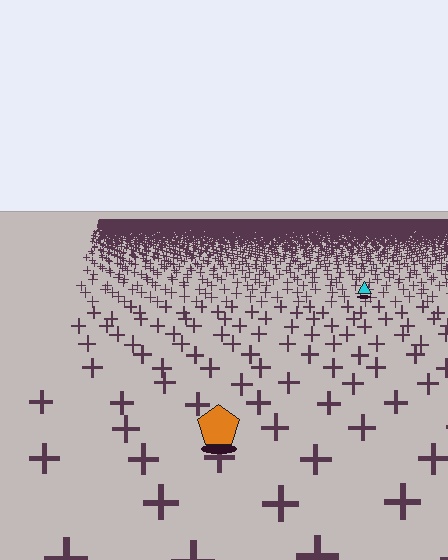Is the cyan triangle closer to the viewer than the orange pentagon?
No. The orange pentagon is closer — you can tell from the texture gradient: the ground texture is coarser near it.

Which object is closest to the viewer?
The orange pentagon is closest. The texture marks near it are larger and more spread out.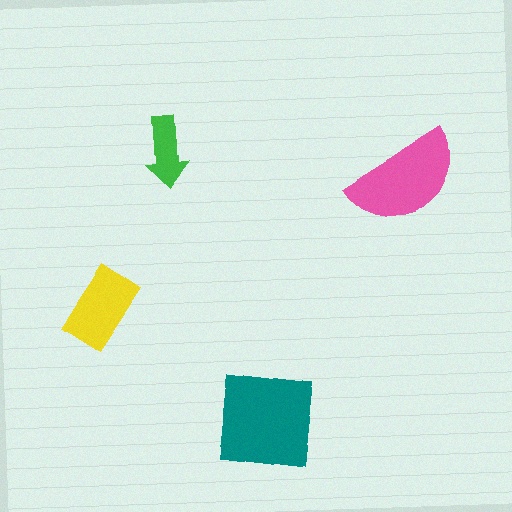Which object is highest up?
The green arrow is topmost.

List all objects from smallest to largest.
The green arrow, the yellow rectangle, the pink semicircle, the teal square.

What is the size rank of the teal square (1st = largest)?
1st.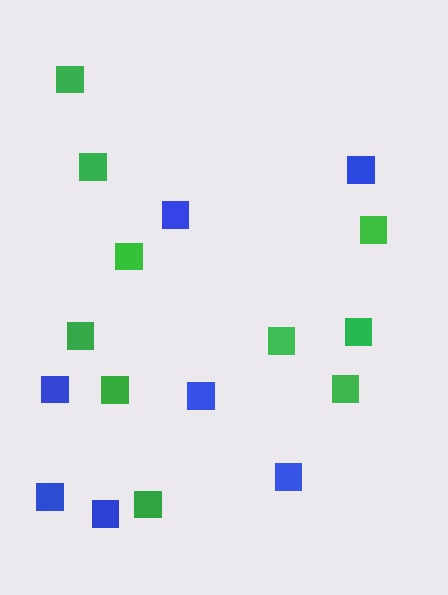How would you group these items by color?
There are 2 groups: one group of green squares (10) and one group of blue squares (7).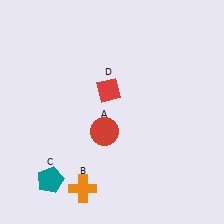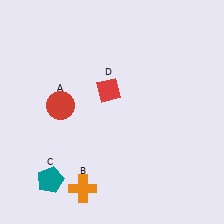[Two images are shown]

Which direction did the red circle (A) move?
The red circle (A) moved left.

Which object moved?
The red circle (A) moved left.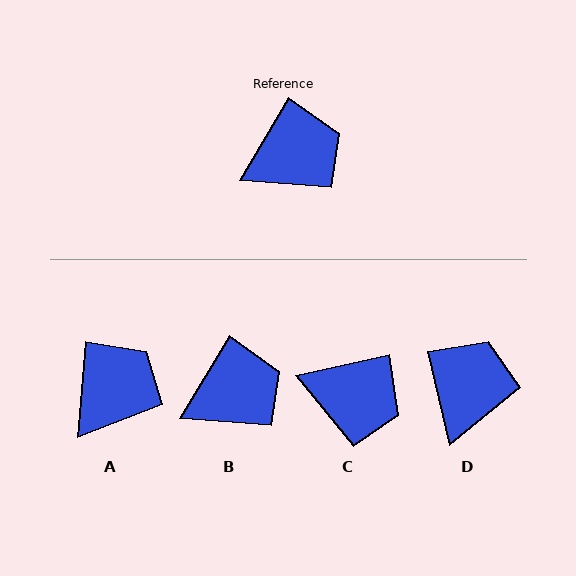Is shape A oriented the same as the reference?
No, it is off by about 26 degrees.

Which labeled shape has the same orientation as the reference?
B.